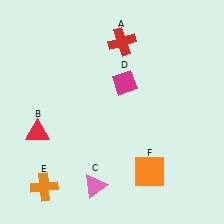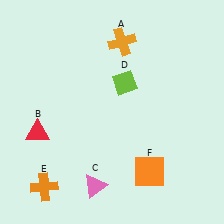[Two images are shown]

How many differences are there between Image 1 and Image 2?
There are 2 differences between the two images.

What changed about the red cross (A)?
In Image 1, A is red. In Image 2, it changed to orange.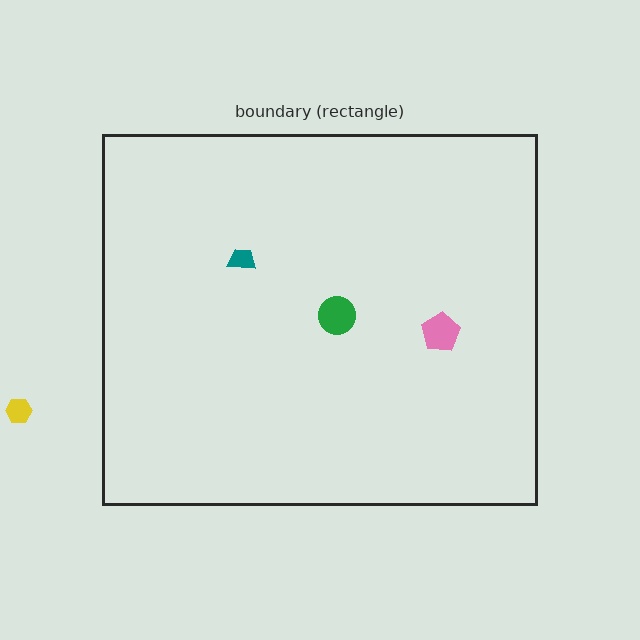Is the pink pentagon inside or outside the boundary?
Inside.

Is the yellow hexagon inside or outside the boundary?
Outside.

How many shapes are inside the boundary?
3 inside, 1 outside.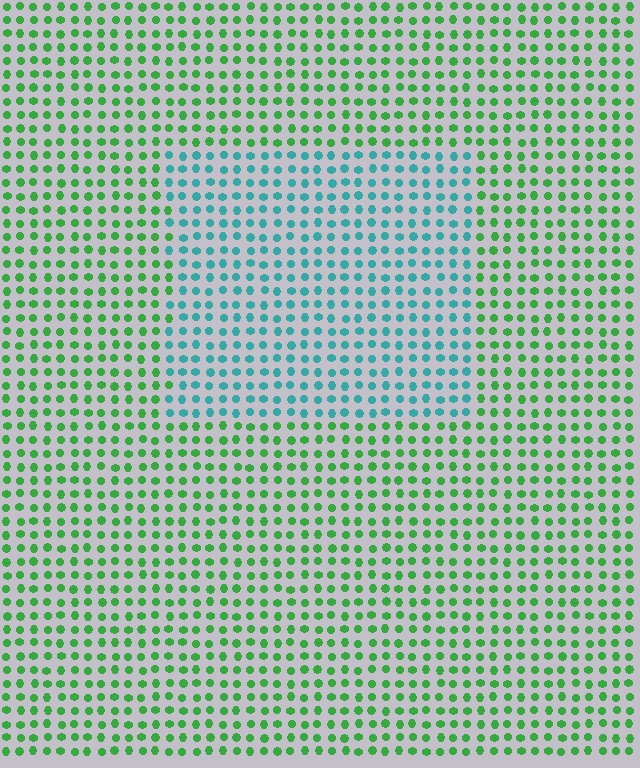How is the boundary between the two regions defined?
The boundary is defined purely by a slight shift in hue (about 53 degrees). Spacing, size, and orientation are identical on both sides.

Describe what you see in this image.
The image is filled with small green elements in a uniform arrangement. A rectangle-shaped region is visible where the elements are tinted to a slightly different hue, forming a subtle color boundary.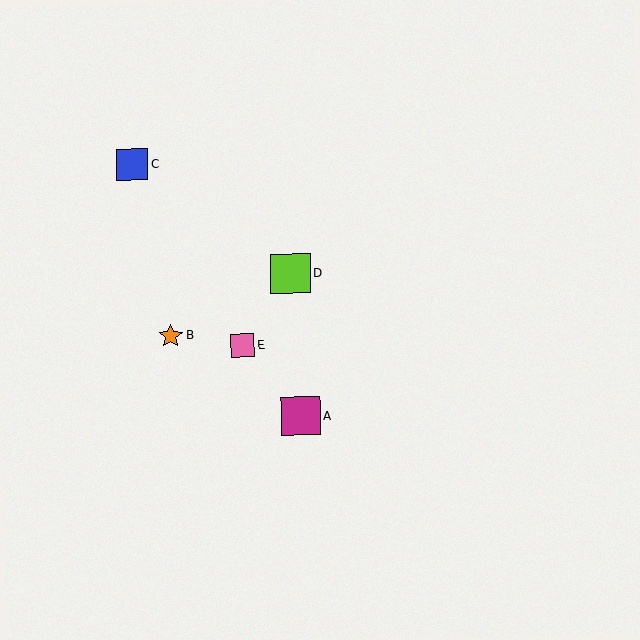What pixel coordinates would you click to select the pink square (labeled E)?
Click at (243, 346) to select the pink square E.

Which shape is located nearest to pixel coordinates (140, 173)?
The blue square (labeled C) at (132, 164) is nearest to that location.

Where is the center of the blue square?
The center of the blue square is at (132, 164).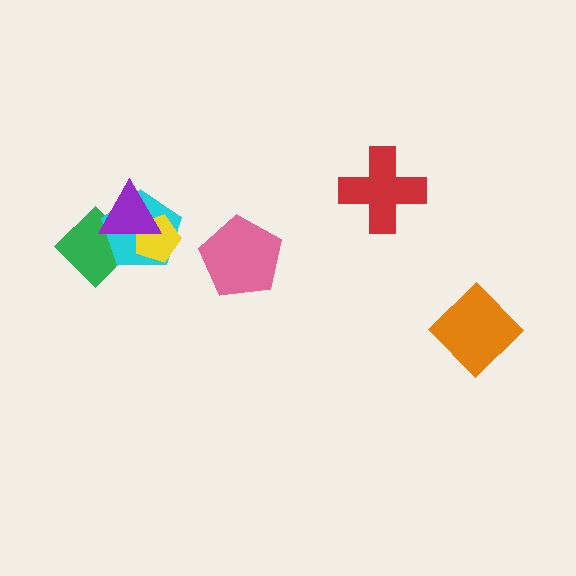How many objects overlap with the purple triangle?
3 objects overlap with the purple triangle.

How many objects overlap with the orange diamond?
0 objects overlap with the orange diamond.